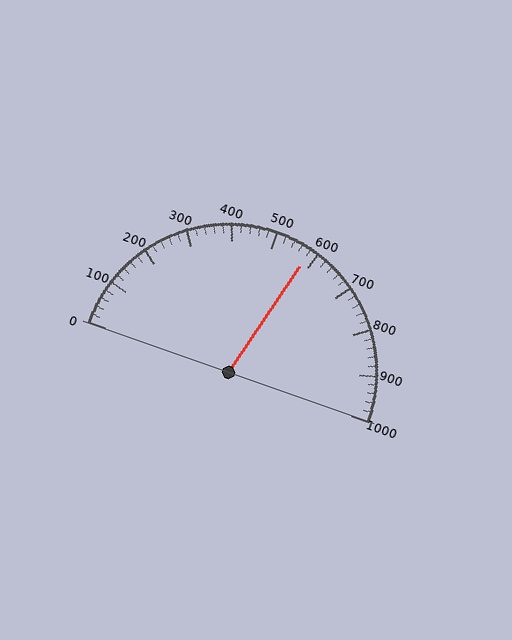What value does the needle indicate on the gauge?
The needle indicates approximately 580.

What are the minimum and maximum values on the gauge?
The gauge ranges from 0 to 1000.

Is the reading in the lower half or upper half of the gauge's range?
The reading is in the upper half of the range (0 to 1000).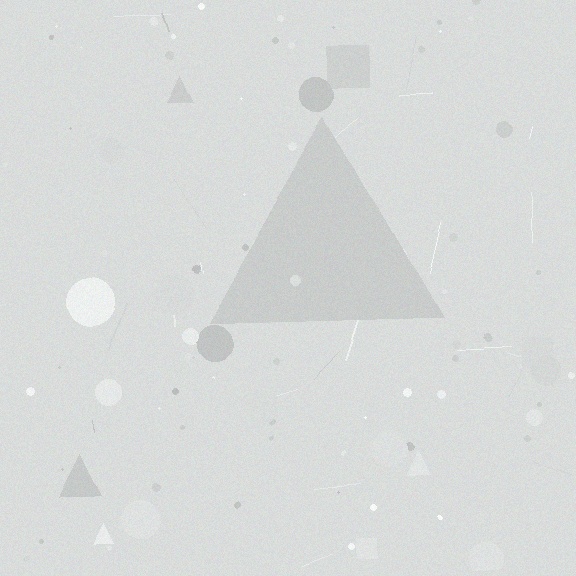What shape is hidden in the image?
A triangle is hidden in the image.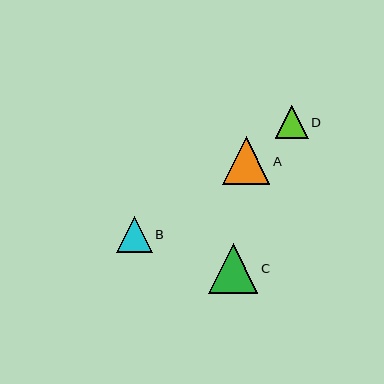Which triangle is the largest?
Triangle C is the largest with a size of approximately 50 pixels.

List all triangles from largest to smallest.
From largest to smallest: C, A, B, D.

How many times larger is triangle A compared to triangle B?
Triangle A is approximately 1.3 times the size of triangle B.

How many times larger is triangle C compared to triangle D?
Triangle C is approximately 1.5 times the size of triangle D.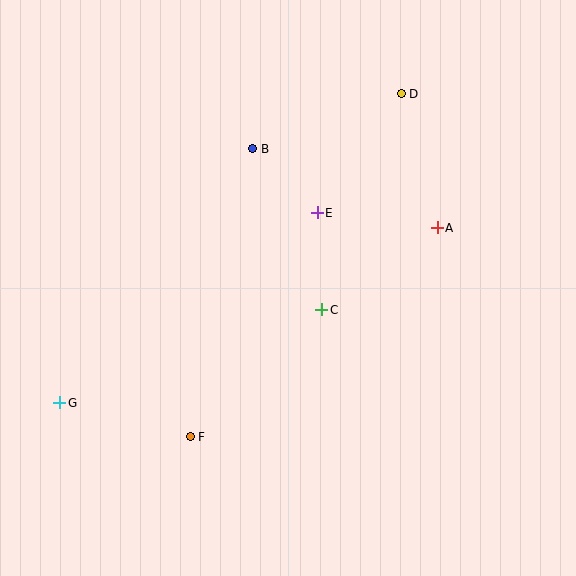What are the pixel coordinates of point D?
Point D is at (401, 94).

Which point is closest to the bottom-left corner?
Point G is closest to the bottom-left corner.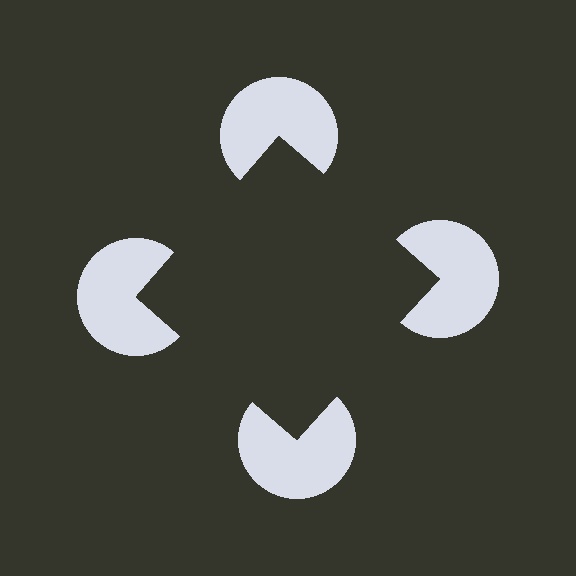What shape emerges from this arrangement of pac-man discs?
An illusory square — its edges are inferred from the aligned wedge cuts in the pac-man discs, not physically drawn.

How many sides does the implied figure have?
4 sides.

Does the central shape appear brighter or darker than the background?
It typically appears slightly darker than the background, even though no actual brightness change is drawn.